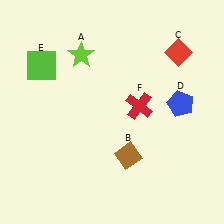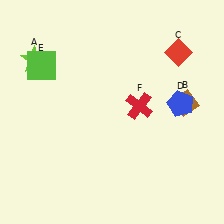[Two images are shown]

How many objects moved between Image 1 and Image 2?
2 objects moved between the two images.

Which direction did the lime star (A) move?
The lime star (A) moved left.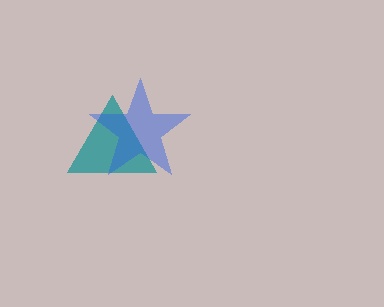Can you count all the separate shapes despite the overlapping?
Yes, there are 2 separate shapes.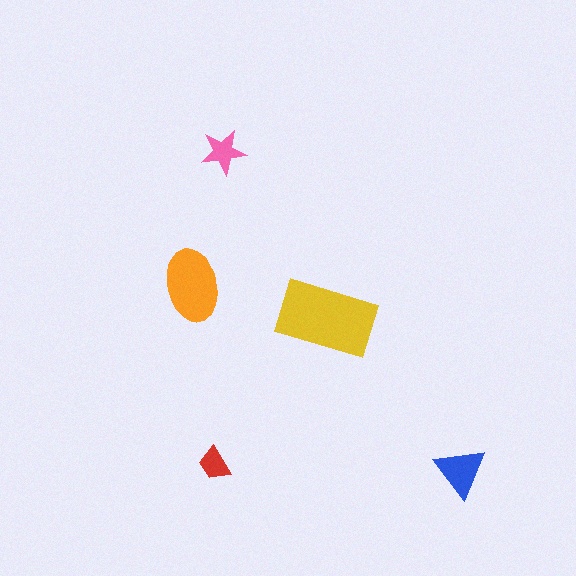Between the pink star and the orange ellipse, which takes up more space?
The orange ellipse.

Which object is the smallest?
The red trapezoid.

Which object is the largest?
The yellow rectangle.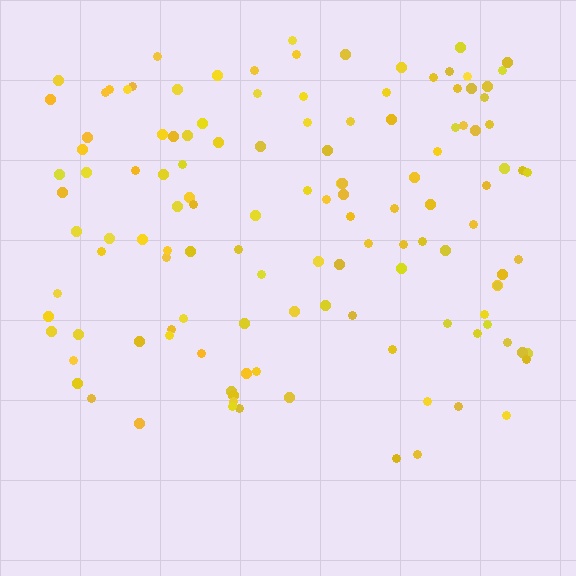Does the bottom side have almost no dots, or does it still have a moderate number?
Still a moderate number, just noticeably fewer than the top.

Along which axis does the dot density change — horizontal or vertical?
Vertical.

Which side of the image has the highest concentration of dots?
The top.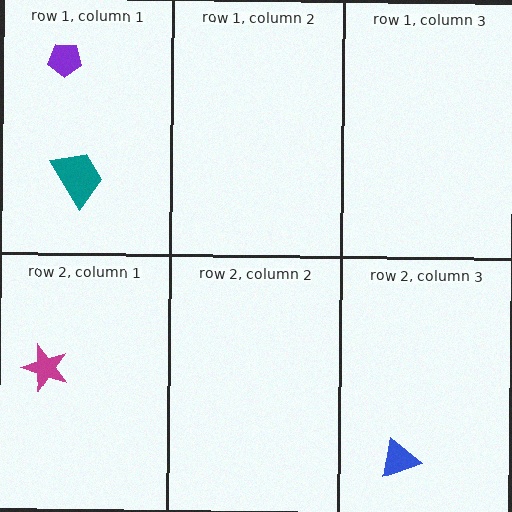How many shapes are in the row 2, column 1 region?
1.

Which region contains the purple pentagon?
The row 1, column 1 region.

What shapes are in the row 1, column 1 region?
The purple pentagon, the teal trapezoid.